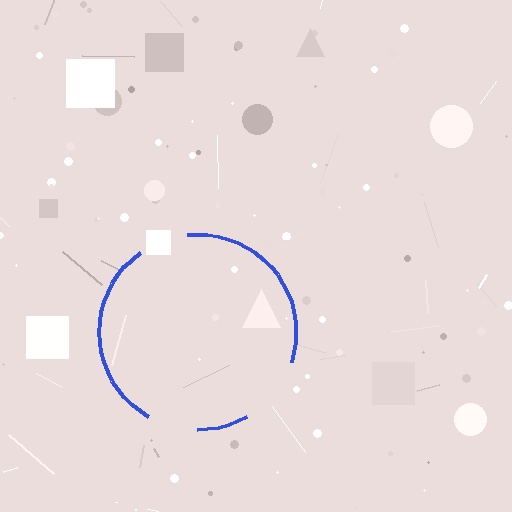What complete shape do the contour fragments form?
The contour fragments form a circle.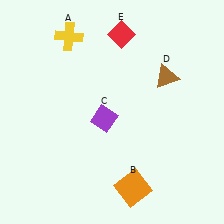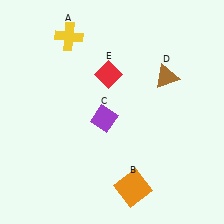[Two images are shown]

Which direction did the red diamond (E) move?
The red diamond (E) moved down.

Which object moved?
The red diamond (E) moved down.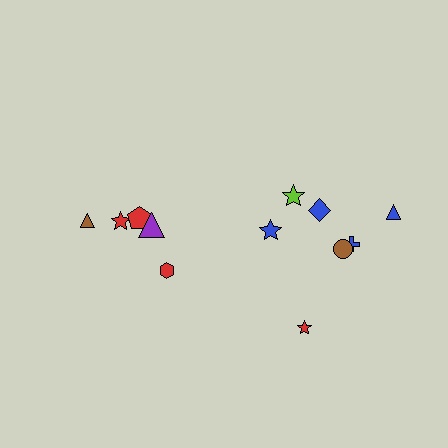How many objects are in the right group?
There are 7 objects.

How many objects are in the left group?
There are 5 objects.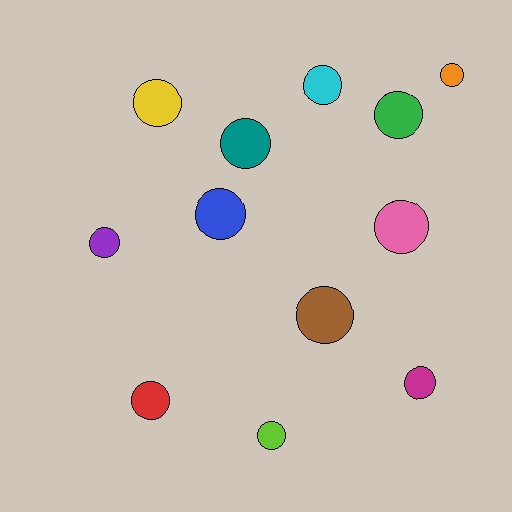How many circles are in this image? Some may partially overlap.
There are 12 circles.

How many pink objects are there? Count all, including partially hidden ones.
There is 1 pink object.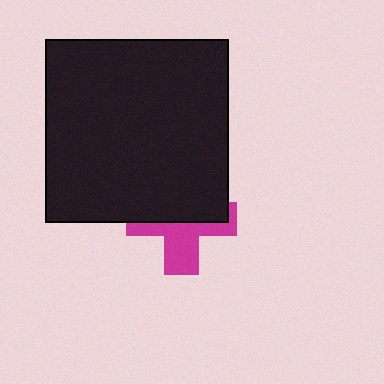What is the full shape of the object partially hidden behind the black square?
The partially hidden object is a magenta cross.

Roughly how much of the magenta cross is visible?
A small part of it is visible (roughly 45%).